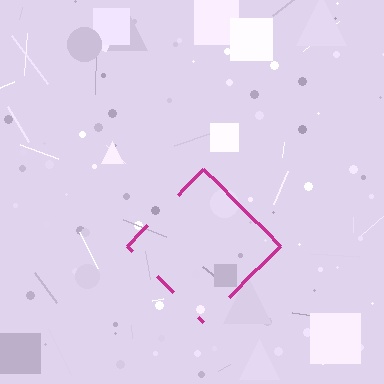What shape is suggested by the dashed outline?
The dashed outline suggests a diamond.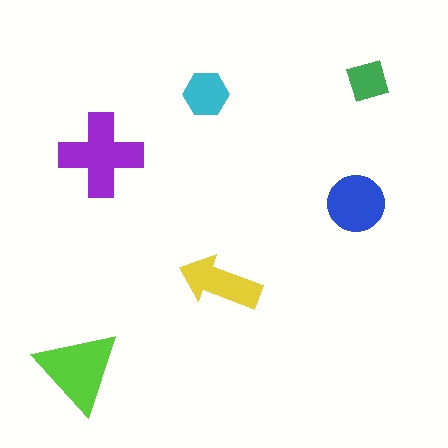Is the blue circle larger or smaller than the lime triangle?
Smaller.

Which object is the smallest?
The green diamond.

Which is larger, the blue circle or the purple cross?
The purple cross.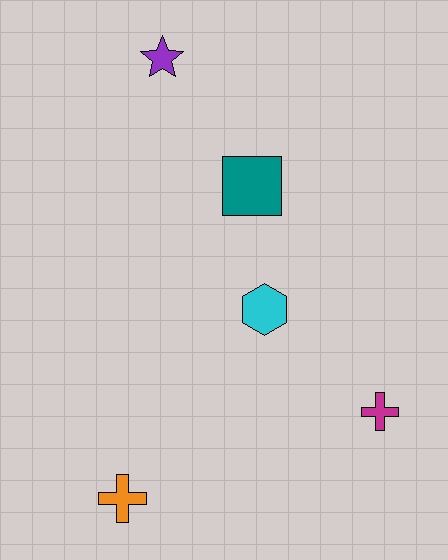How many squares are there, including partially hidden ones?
There is 1 square.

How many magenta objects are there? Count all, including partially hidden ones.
There is 1 magenta object.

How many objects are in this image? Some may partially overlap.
There are 5 objects.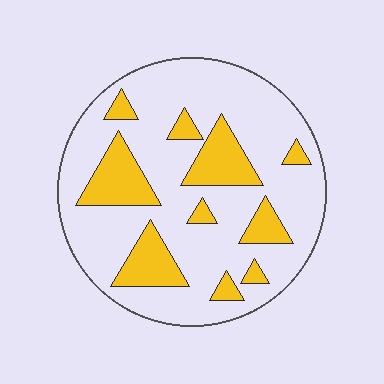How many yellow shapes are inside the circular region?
10.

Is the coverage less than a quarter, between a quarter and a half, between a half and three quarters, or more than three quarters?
Less than a quarter.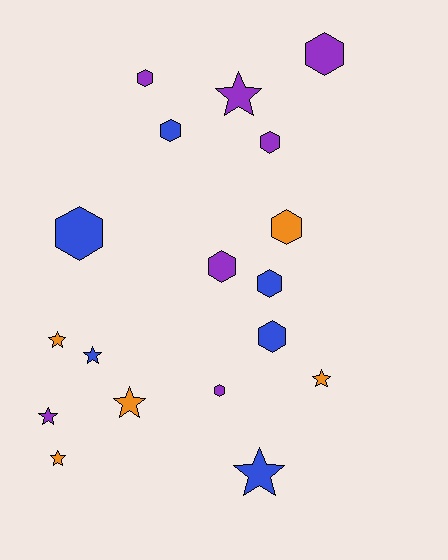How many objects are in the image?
There are 18 objects.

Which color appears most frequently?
Purple, with 7 objects.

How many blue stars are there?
There are 2 blue stars.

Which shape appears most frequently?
Hexagon, with 10 objects.